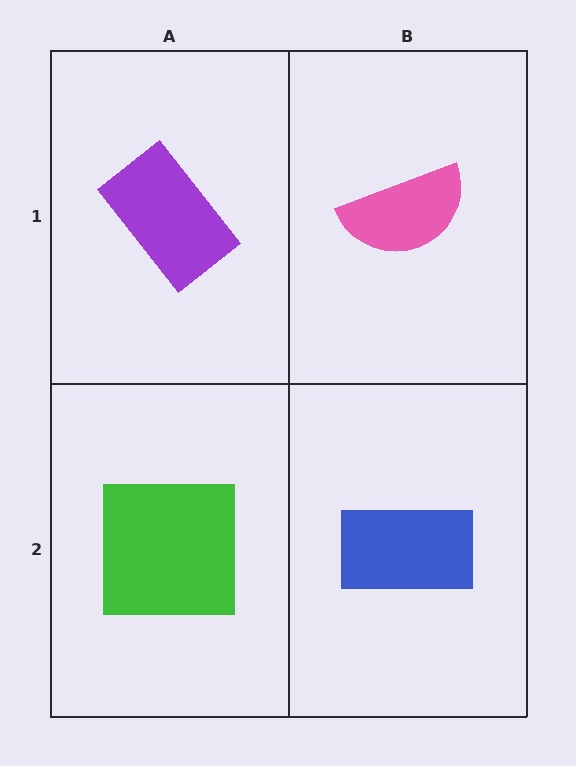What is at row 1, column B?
A pink semicircle.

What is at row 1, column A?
A purple rectangle.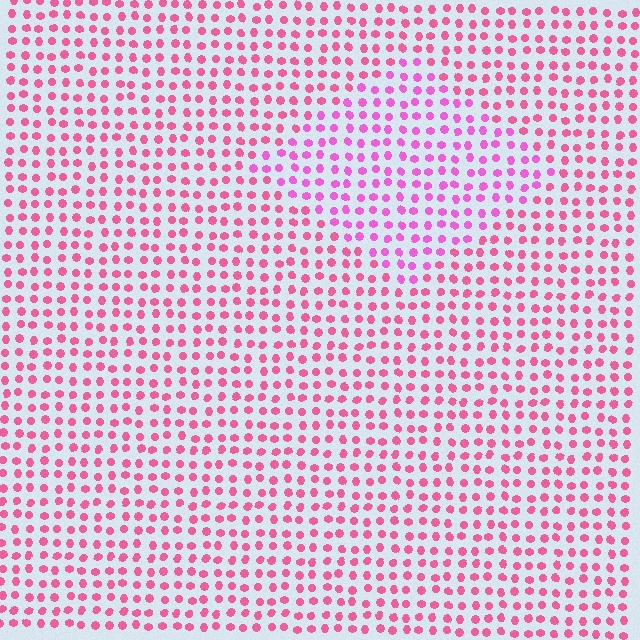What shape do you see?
I see a diamond.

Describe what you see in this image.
The image is filled with small pink elements in a uniform arrangement. A diamond-shaped region is visible where the elements are tinted to a slightly different hue, forming a subtle color boundary.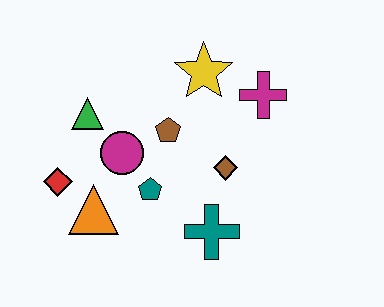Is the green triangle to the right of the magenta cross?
No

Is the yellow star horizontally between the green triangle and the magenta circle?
No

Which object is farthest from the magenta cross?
The red diamond is farthest from the magenta cross.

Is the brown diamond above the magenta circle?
No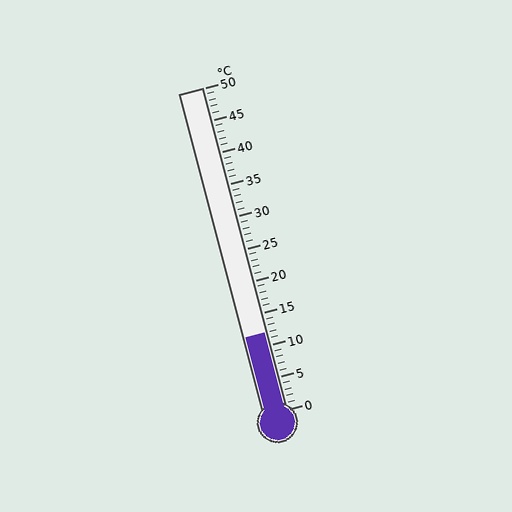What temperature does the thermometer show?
The thermometer shows approximately 12°C.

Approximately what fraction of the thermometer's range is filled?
The thermometer is filled to approximately 25% of its range.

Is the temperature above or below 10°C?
The temperature is above 10°C.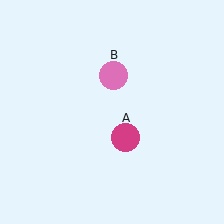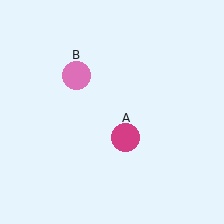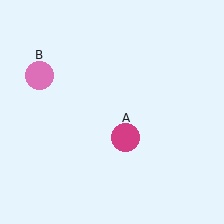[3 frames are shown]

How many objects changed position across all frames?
1 object changed position: pink circle (object B).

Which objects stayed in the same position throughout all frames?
Magenta circle (object A) remained stationary.